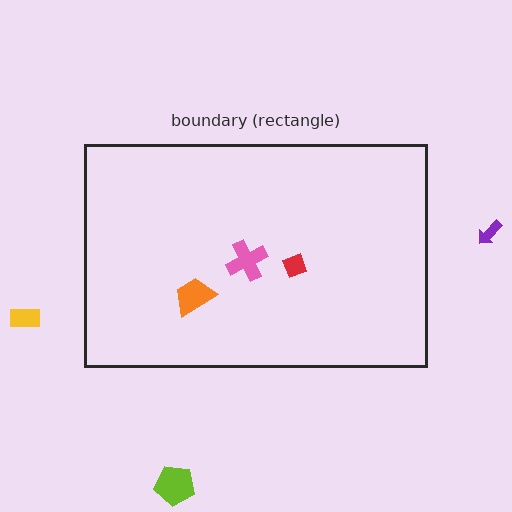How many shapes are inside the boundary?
3 inside, 3 outside.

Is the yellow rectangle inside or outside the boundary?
Outside.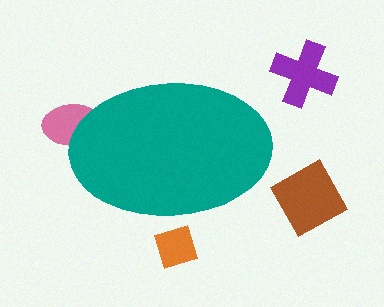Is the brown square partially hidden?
No, the brown square is fully visible.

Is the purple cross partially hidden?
No, the purple cross is fully visible.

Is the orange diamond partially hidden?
Yes, the orange diamond is partially hidden behind the teal ellipse.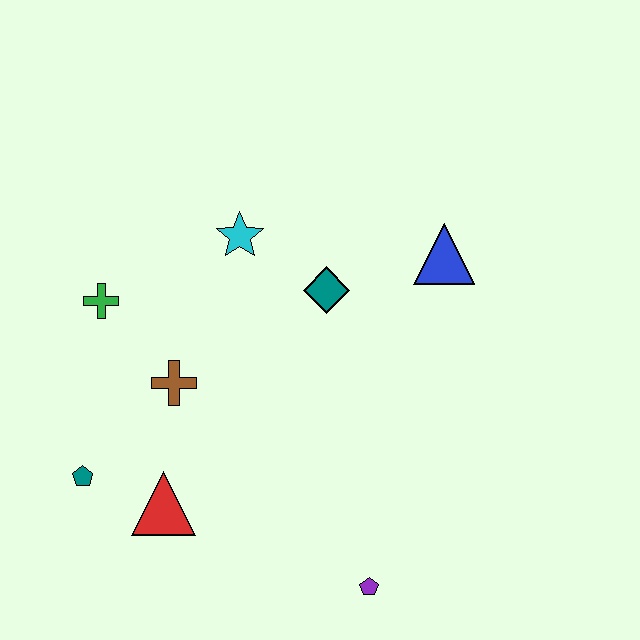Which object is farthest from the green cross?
The purple pentagon is farthest from the green cross.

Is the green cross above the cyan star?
No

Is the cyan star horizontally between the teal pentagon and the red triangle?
No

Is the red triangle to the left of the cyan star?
Yes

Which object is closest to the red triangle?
The teal pentagon is closest to the red triangle.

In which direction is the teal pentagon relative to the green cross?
The teal pentagon is below the green cross.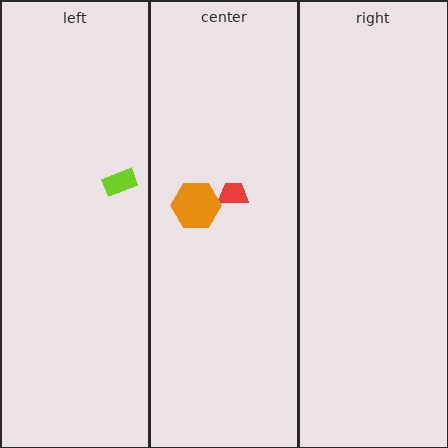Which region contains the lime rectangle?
The left region.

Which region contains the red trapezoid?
The center region.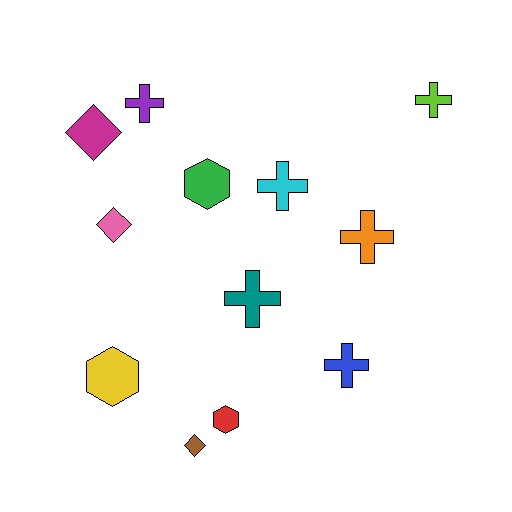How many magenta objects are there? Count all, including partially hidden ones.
There is 1 magenta object.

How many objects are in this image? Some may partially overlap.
There are 12 objects.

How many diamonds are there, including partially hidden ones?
There are 3 diamonds.